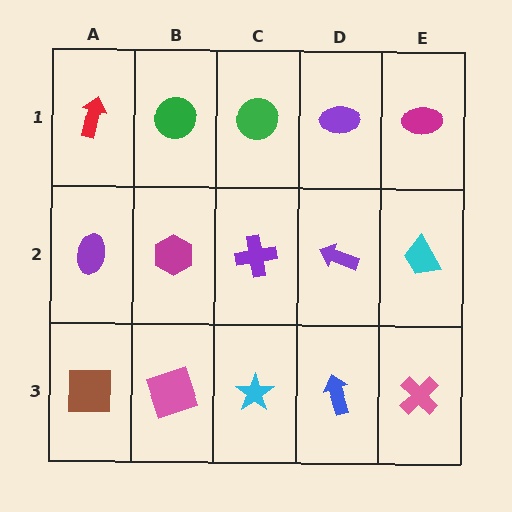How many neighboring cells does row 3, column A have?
2.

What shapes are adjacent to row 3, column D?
A purple arrow (row 2, column D), a cyan star (row 3, column C), a pink cross (row 3, column E).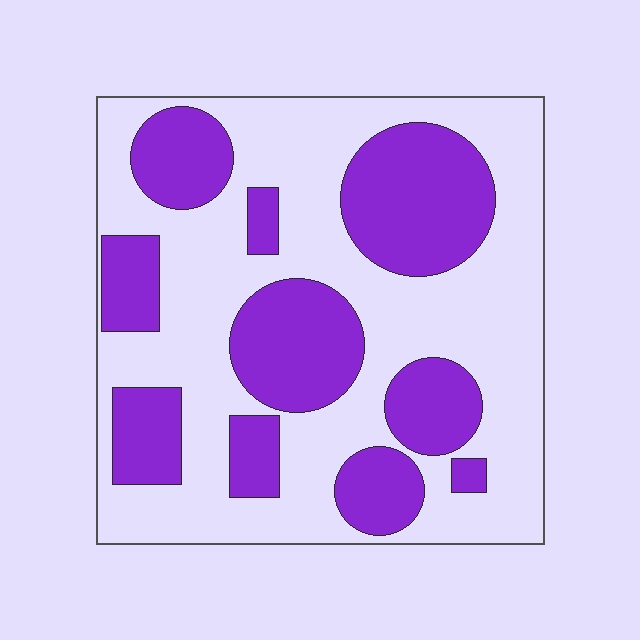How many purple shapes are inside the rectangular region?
10.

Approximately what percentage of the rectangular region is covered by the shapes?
Approximately 40%.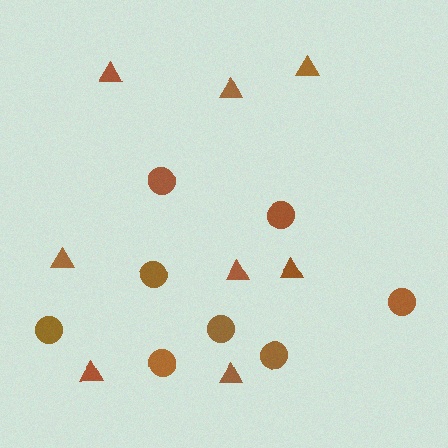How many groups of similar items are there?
There are 2 groups: one group of triangles (8) and one group of circles (8).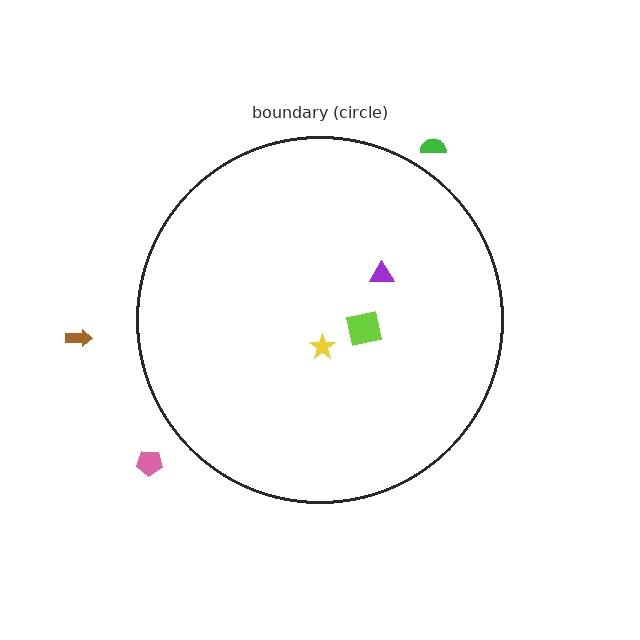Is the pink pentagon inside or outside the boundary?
Outside.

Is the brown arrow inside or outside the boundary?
Outside.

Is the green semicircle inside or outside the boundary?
Outside.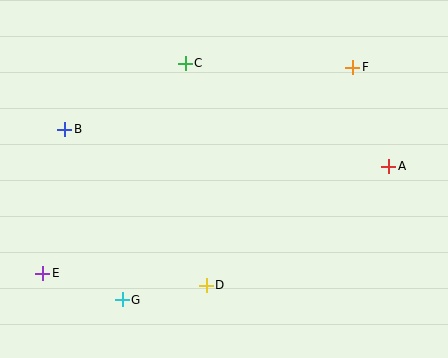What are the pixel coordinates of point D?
Point D is at (206, 285).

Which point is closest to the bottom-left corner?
Point E is closest to the bottom-left corner.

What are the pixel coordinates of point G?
Point G is at (122, 300).